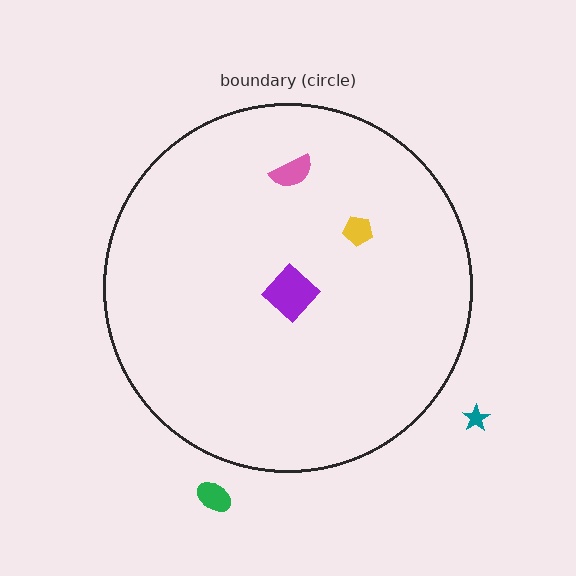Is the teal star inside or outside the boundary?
Outside.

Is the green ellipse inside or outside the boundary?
Outside.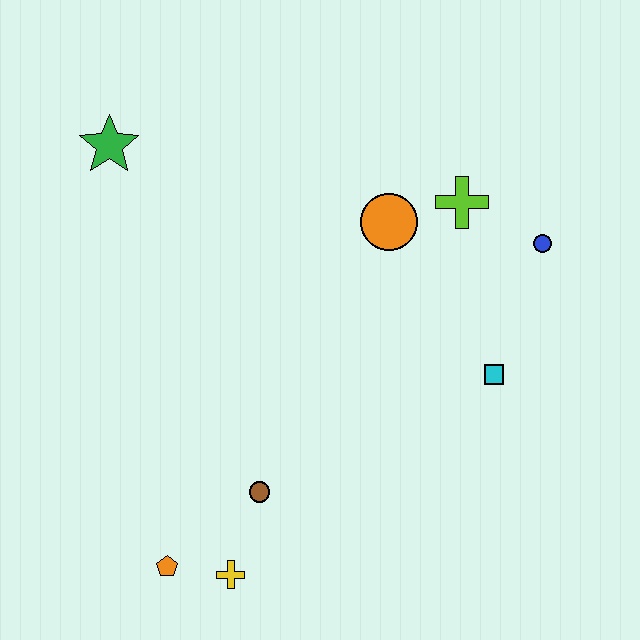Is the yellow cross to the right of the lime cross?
No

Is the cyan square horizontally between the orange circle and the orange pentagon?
No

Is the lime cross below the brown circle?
No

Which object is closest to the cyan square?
The blue circle is closest to the cyan square.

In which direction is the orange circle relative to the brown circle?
The orange circle is above the brown circle.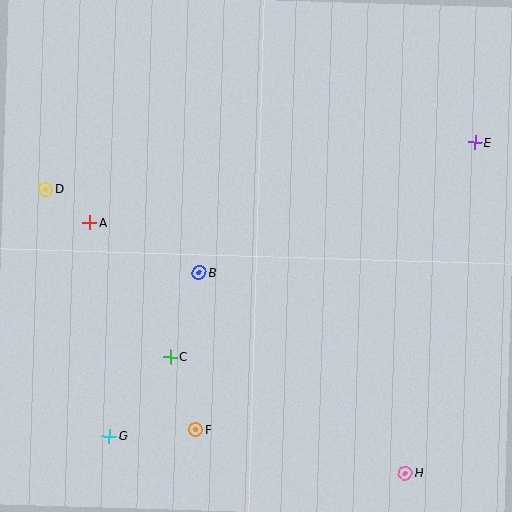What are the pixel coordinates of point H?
Point H is at (405, 473).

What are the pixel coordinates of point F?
Point F is at (196, 429).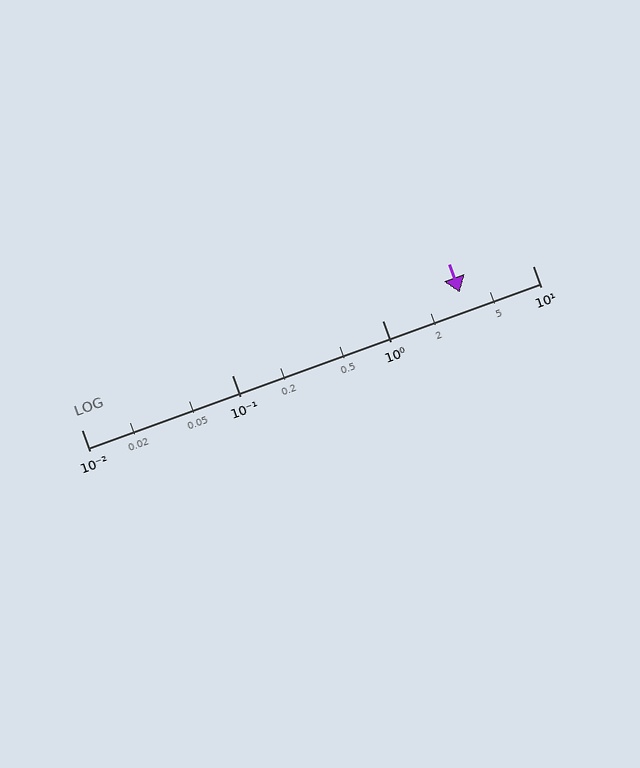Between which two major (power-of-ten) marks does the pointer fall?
The pointer is between 1 and 10.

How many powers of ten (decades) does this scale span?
The scale spans 3 decades, from 0.01 to 10.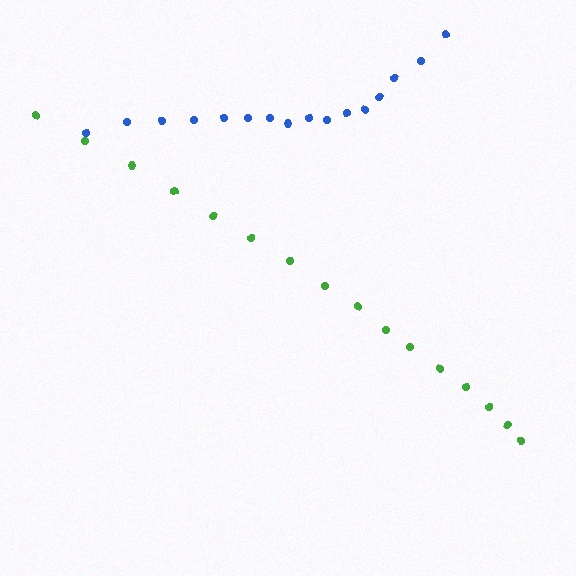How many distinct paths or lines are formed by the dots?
There are 2 distinct paths.